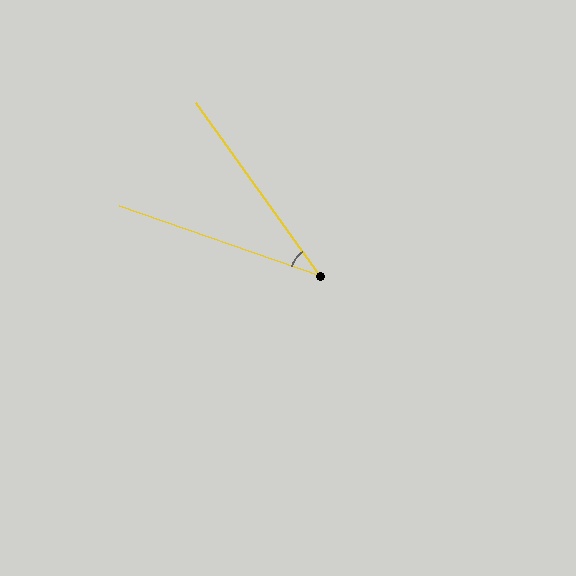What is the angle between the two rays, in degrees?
Approximately 35 degrees.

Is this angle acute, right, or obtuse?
It is acute.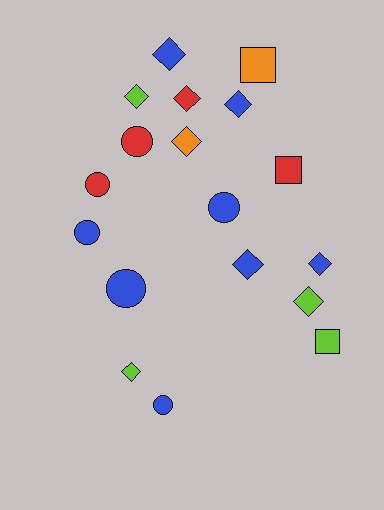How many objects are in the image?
There are 18 objects.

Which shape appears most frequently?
Diamond, with 9 objects.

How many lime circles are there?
There are no lime circles.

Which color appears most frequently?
Blue, with 8 objects.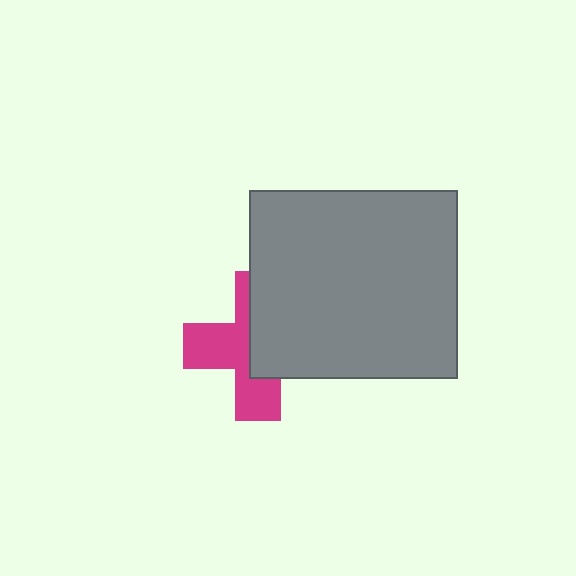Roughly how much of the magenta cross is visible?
About half of it is visible (roughly 50%).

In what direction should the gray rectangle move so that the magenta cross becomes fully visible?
The gray rectangle should move right. That is the shortest direction to clear the overlap and leave the magenta cross fully visible.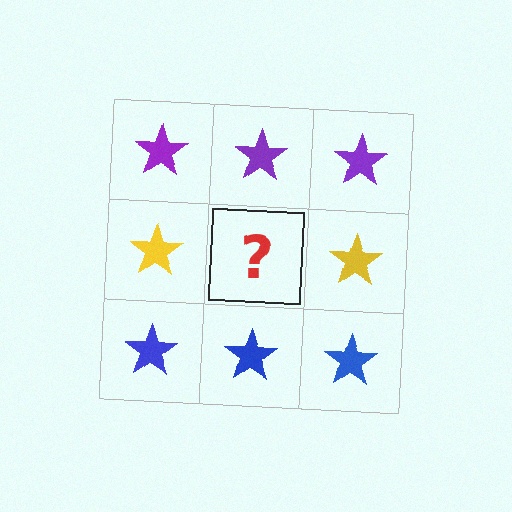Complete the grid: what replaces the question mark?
The question mark should be replaced with a yellow star.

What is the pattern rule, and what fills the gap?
The rule is that each row has a consistent color. The gap should be filled with a yellow star.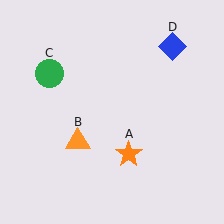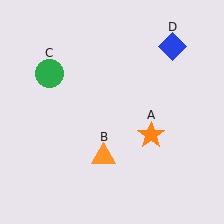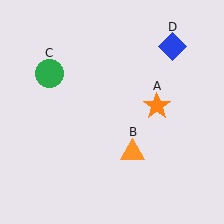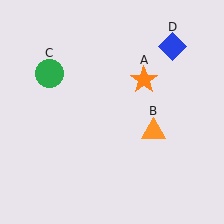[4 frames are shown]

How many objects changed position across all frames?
2 objects changed position: orange star (object A), orange triangle (object B).